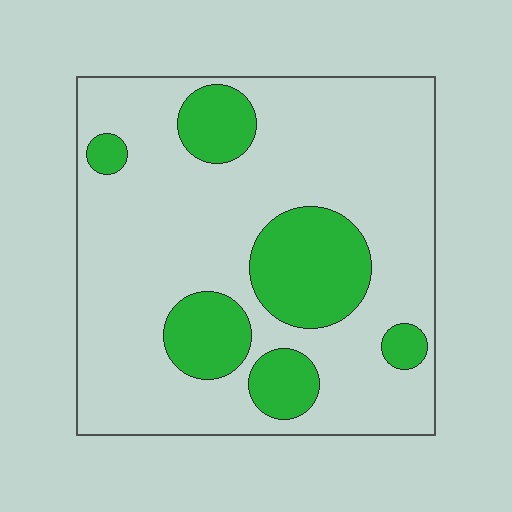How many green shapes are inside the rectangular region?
6.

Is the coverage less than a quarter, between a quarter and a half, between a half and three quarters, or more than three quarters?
Less than a quarter.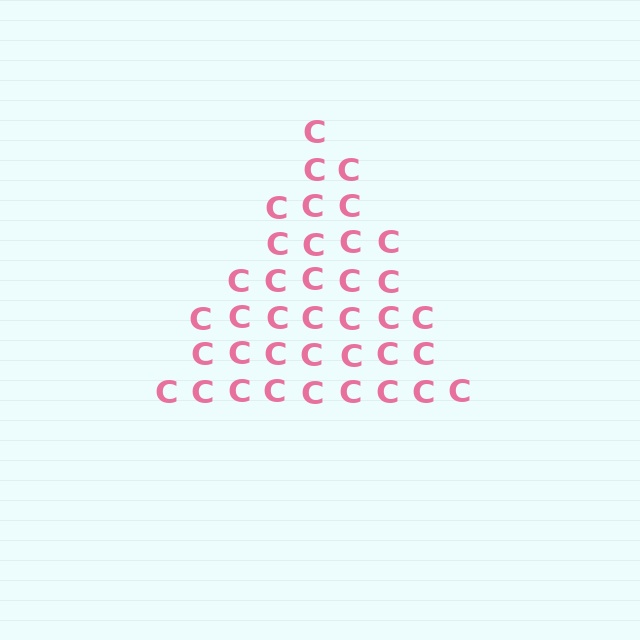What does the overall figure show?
The overall figure shows a triangle.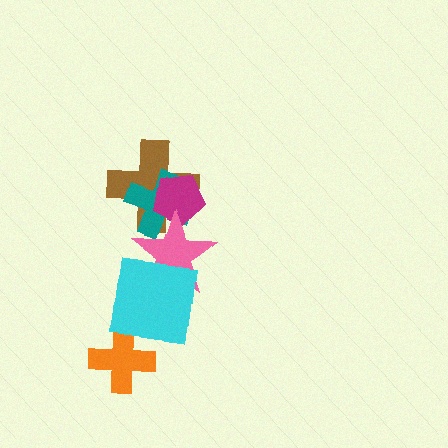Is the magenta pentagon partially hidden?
Yes, it is partially covered by another shape.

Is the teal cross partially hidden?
Yes, it is partially covered by another shape.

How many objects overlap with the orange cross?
0 objects overlap with the orange cross.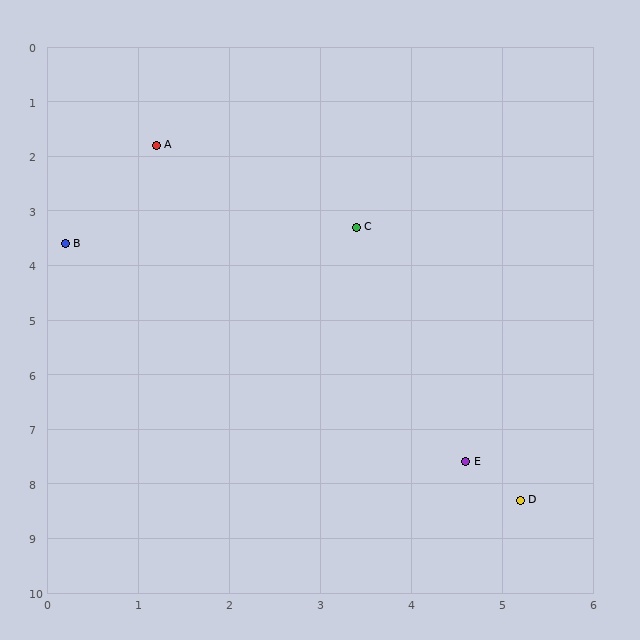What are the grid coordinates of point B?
Point B is at approximately (0.2, 3.6).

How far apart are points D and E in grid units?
Points D and E are about 0.9 grid units apart.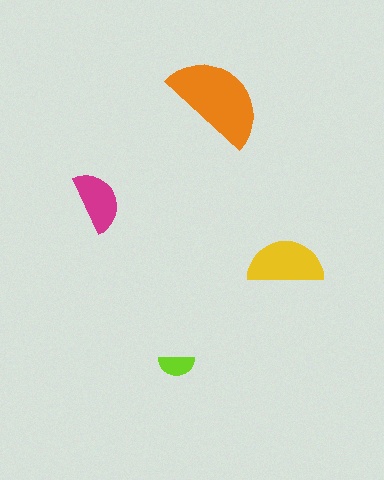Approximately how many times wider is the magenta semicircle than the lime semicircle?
About 1.5 times wider.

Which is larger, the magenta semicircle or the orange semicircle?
The orange one.